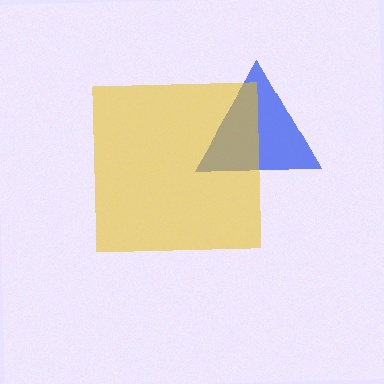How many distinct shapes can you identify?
There are 2 distinct shapes: a blue triangle, a yellow square.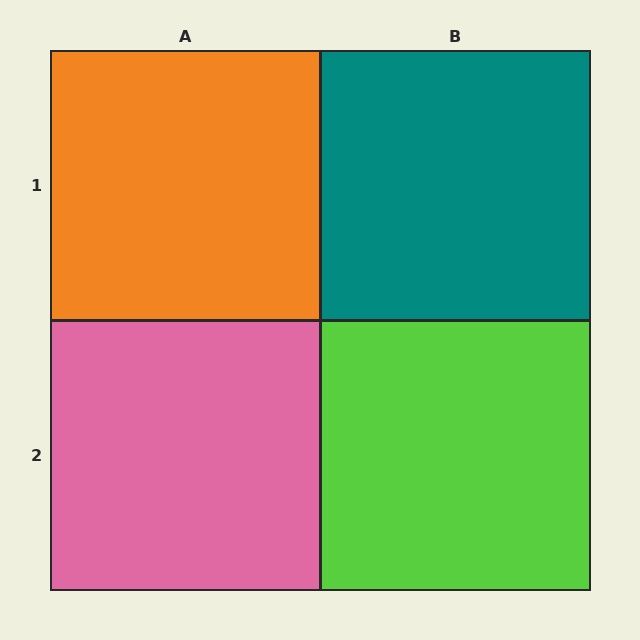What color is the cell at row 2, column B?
Lime.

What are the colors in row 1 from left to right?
Orange, teal.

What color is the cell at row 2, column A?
Pink.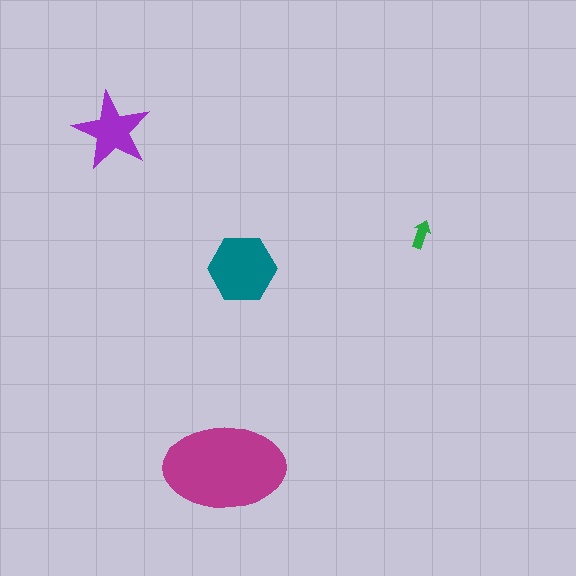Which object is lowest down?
The magenta ellipse is bottommost.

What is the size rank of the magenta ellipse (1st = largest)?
1st.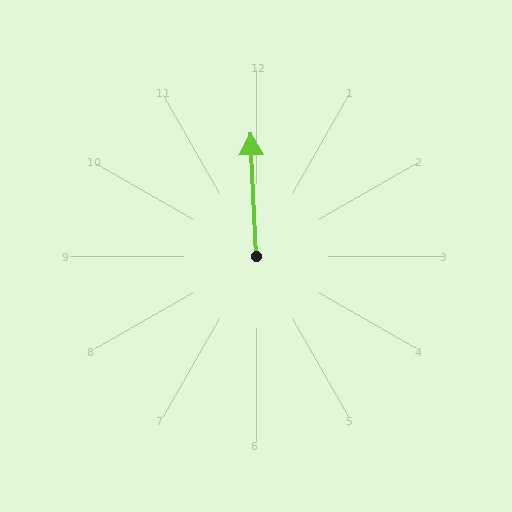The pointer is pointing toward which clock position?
Roughly 12 o'clock.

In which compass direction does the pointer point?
North.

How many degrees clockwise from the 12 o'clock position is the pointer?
Approximately 357 degrees.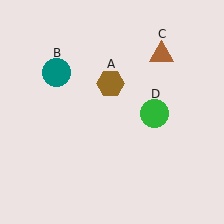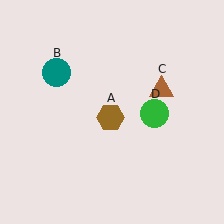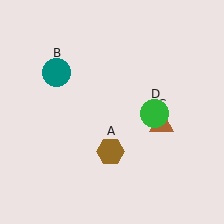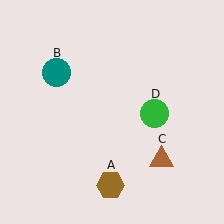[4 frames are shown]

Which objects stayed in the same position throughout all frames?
Teal circle (object B) and green circle (object D) remained stationary.